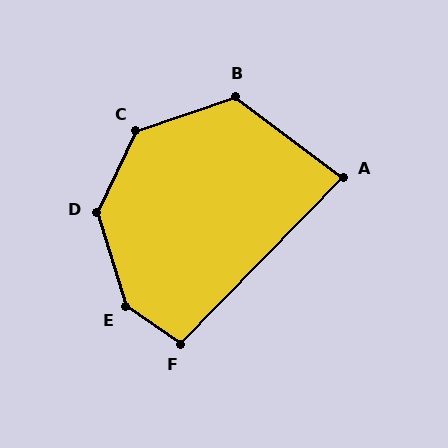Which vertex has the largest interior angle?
E, at approximately 142 degrees.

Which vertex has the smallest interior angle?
A, at approximately 82 degrees.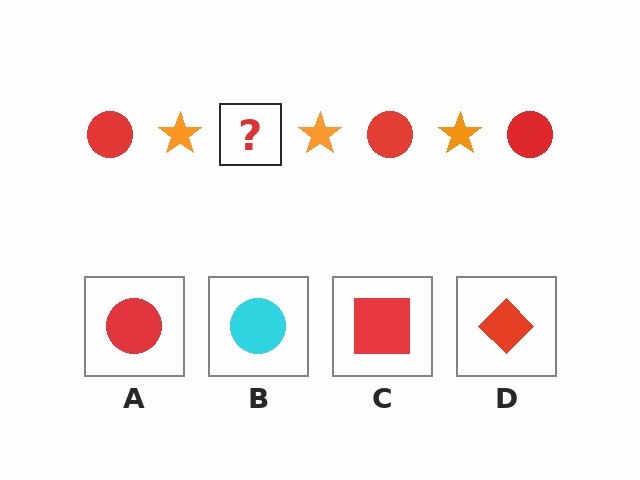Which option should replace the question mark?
Option A.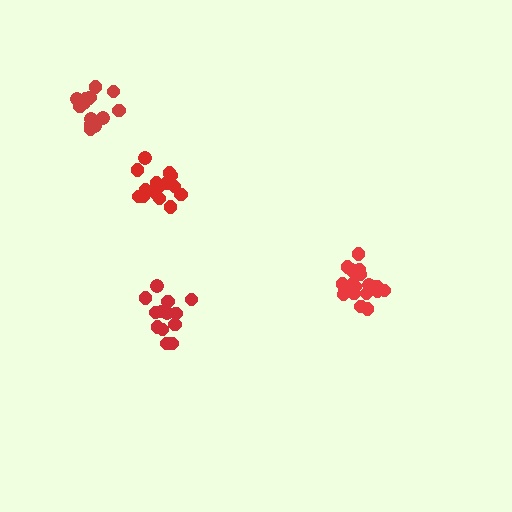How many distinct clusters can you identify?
There are 4 distinct clusters.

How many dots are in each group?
Group 1: 15 dots, Group 2: 19 dots, Group 3: 13 dots, Group 4: 15 dots (62 total).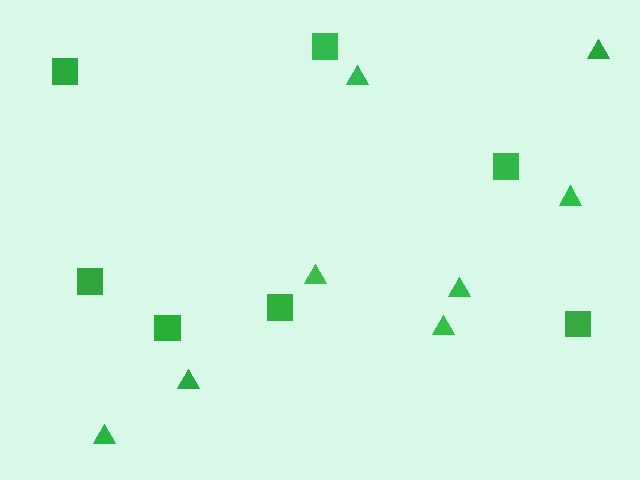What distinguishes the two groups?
There are 2 groups: one group of triangles (8) and one group of squares (7).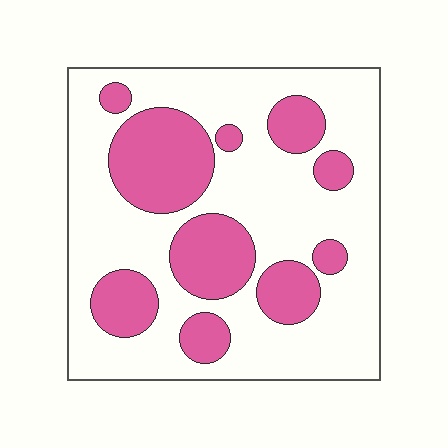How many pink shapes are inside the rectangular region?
10.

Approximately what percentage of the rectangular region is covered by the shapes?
Approximately 30%.